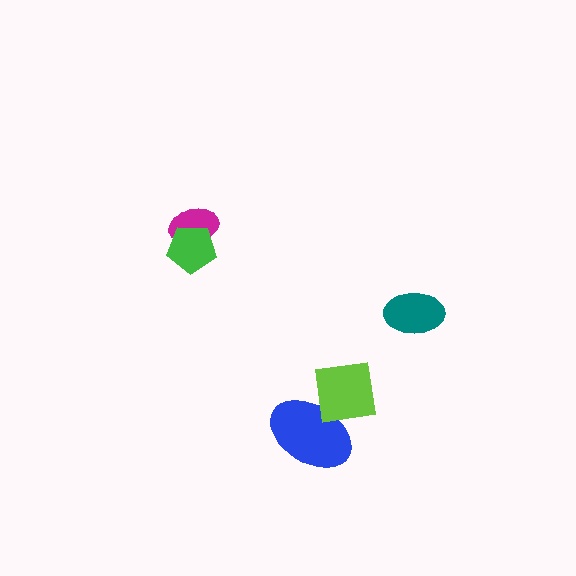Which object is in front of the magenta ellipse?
The green pentagon is in front of the magenta ellipse.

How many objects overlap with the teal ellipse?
0 objects overlap with the teal ellipse.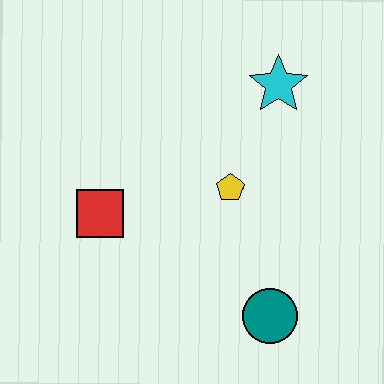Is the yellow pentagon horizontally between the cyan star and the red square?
Yes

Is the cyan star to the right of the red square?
Yes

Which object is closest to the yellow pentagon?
The cyan star is closest to the yellow pentagon.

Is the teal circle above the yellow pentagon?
No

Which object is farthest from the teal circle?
The cyan star is farthest from the teal circle.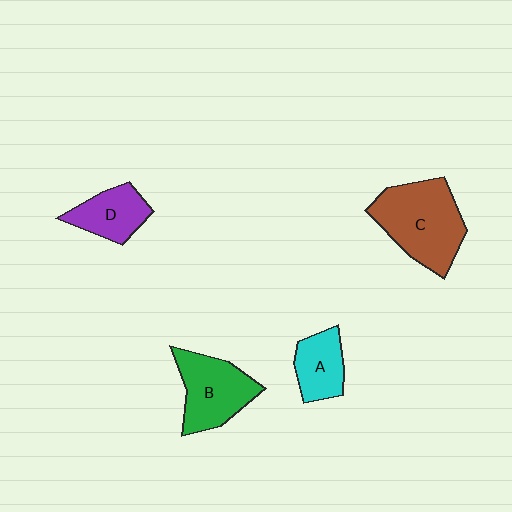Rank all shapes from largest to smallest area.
From largest to smallest: C (brown), B (green), D (purple), A (cyan).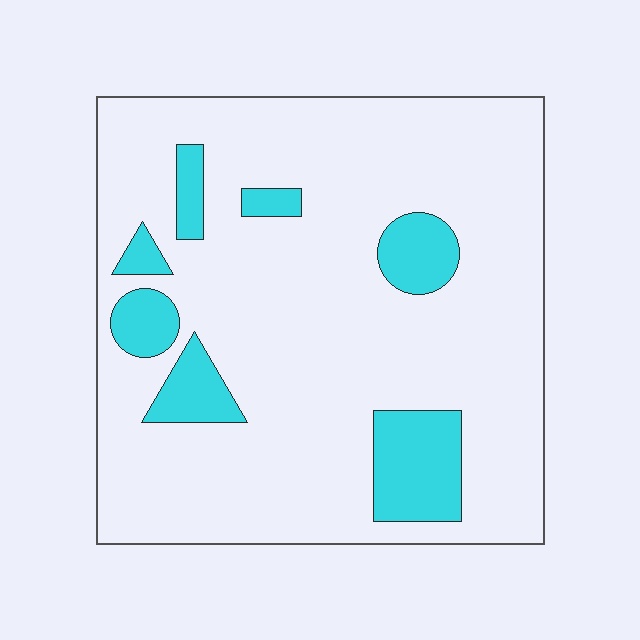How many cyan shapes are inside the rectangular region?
7.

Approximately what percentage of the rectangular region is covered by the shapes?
Approximately 15%.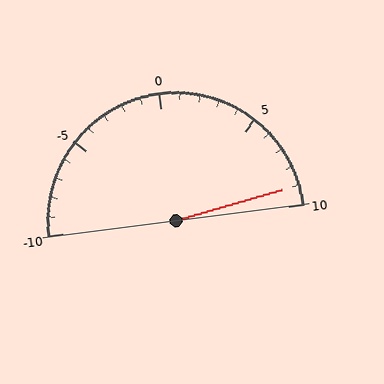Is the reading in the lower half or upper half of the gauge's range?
The reading is in the upper half of the range (-10 to 10).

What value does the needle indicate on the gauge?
The needle indicates approximately 9.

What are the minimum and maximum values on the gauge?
The gauge ranges from -10 to 10.